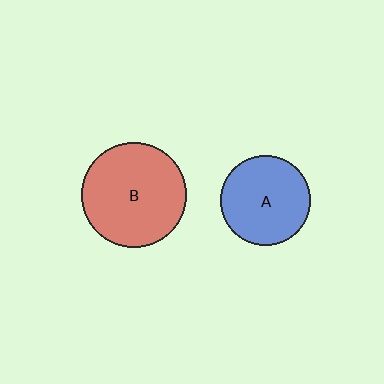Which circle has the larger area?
Circle B (red).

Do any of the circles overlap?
No, none of the circles overlap.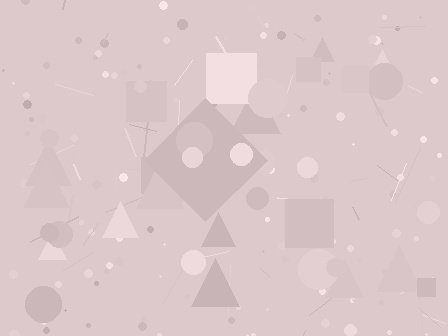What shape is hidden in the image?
A diamond is hidden in the image.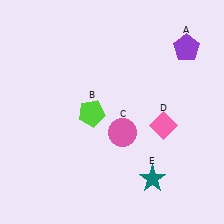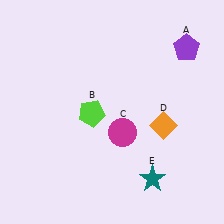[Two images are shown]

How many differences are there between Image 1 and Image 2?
There are 2 differences between the two images.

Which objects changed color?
C changed from pink to magenta. D changed from pink to orange.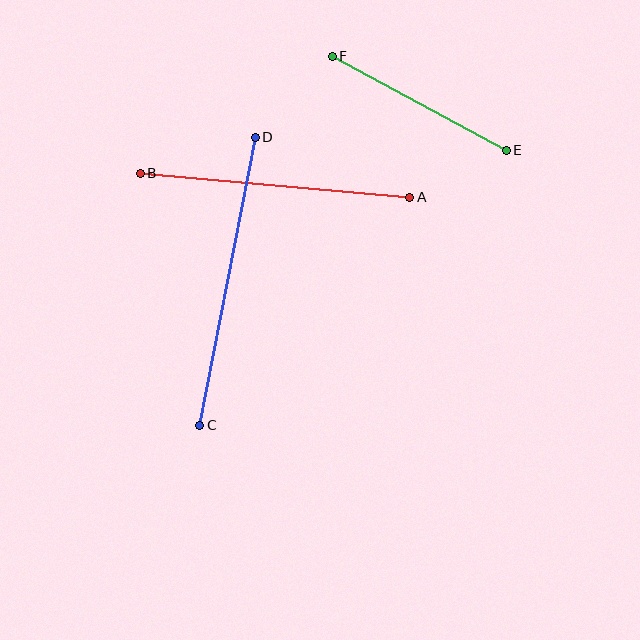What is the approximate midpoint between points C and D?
The midpoint is at approximately (228, 281) pixels.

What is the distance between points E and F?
The distance is approximately 198 pixels.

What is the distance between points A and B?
The distance is approximately 271 pixels.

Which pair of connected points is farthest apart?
Points C and D are farthest apart.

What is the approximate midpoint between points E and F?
The midpoint is at approximately (419, 103) pixels.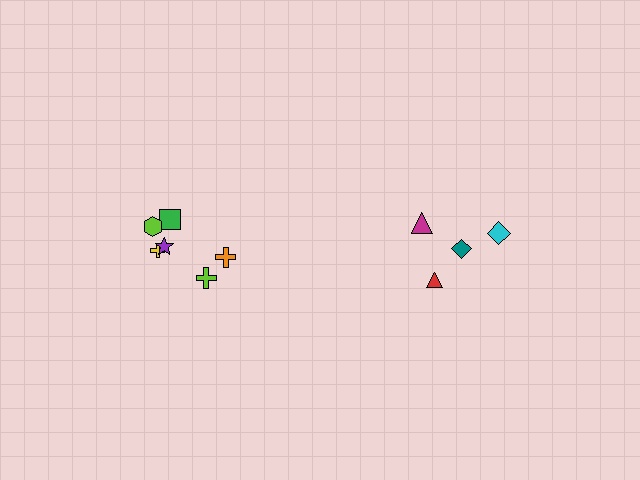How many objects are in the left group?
There are 6 objects.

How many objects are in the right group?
There are 4 objects.